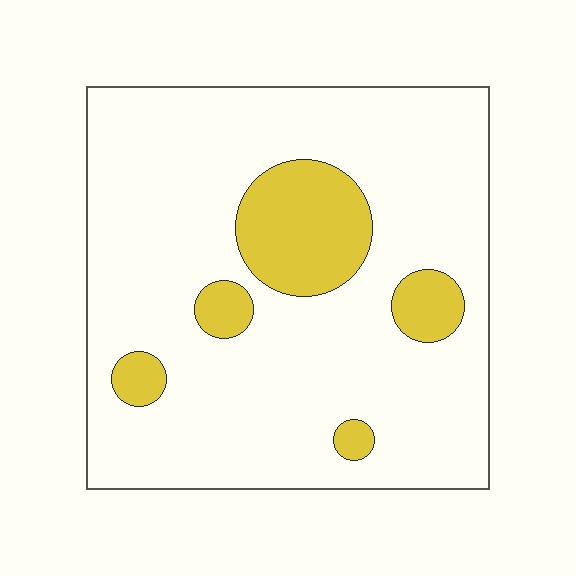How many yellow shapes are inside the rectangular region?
5.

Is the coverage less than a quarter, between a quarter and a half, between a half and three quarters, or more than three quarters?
Less than a quarter.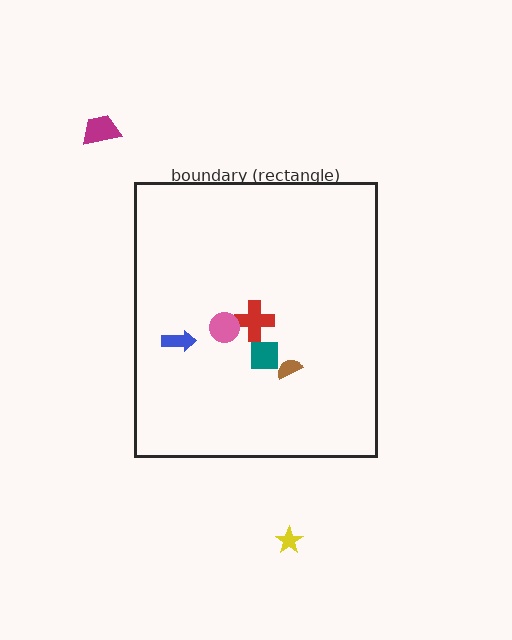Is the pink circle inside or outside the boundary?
Inside.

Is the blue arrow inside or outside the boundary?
Inside.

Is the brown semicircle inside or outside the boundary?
Inside.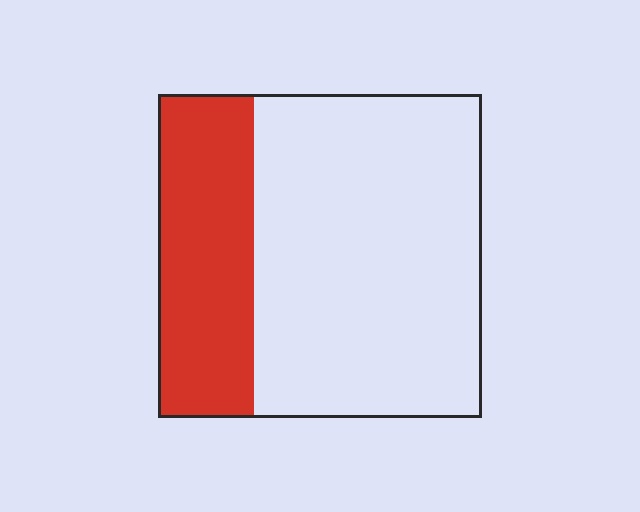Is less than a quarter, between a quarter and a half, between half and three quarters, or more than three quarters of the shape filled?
Between a quarter and a half.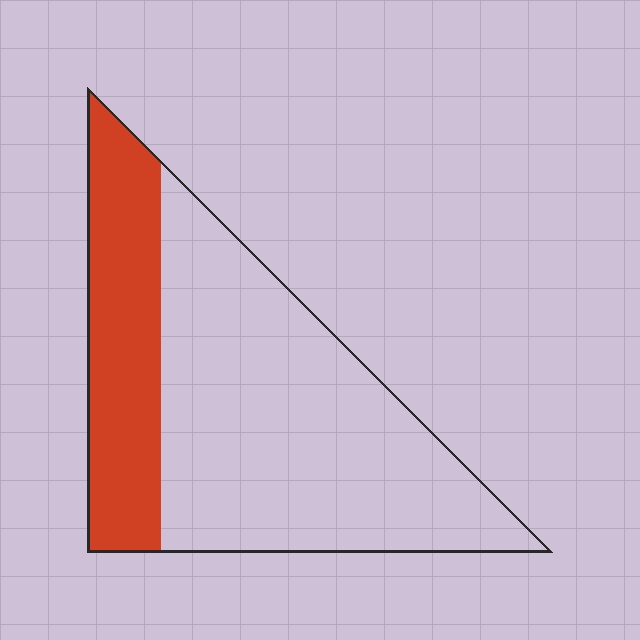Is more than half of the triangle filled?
No.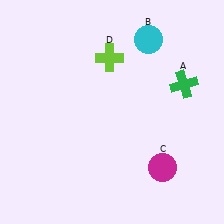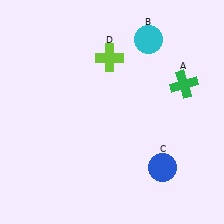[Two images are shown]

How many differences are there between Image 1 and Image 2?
There is 1 difference between the two images.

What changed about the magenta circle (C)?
In Image 1, C is magenta. In Image 2, it changed to blue.